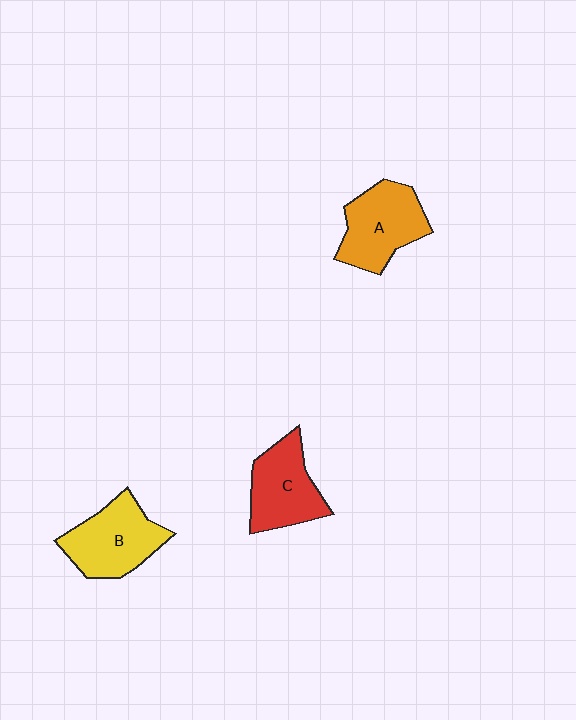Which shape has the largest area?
Shape B (yellow).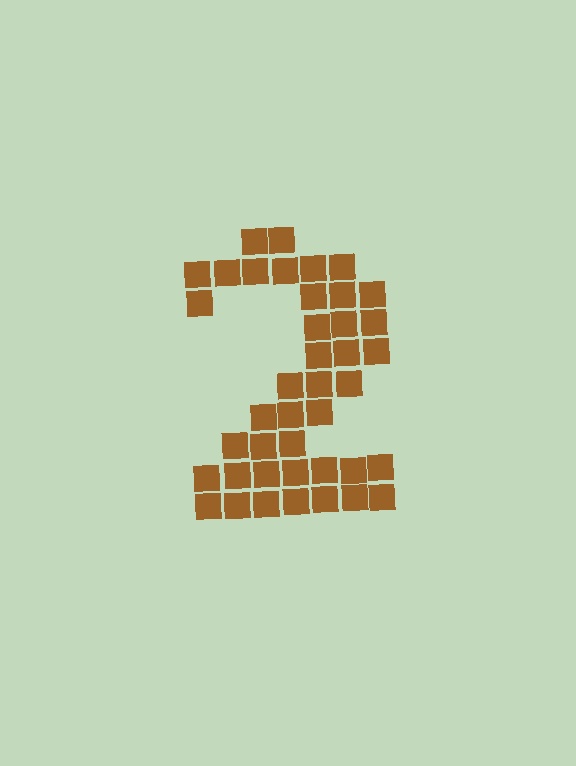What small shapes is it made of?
It is made of small squares.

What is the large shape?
The large shape is the digit 2.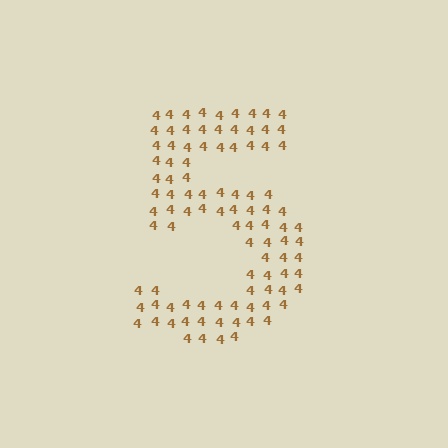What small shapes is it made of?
It is made of small digit 4's.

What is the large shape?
The large shape is the digit 5.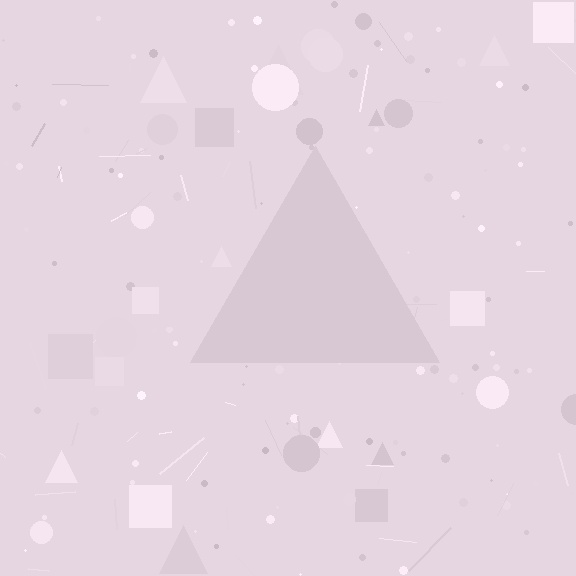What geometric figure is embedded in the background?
A triangle is embedded in the background.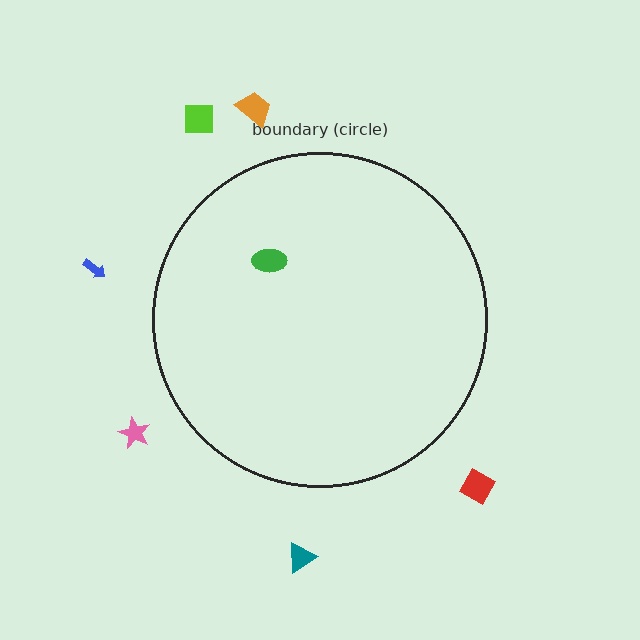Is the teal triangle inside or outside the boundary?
Outside.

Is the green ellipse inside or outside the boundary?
Inside.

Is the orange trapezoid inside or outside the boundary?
Outside.